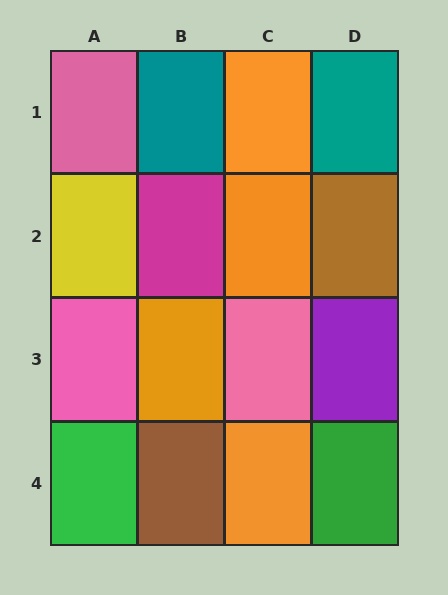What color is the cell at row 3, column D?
Purple.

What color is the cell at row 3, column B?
Orange.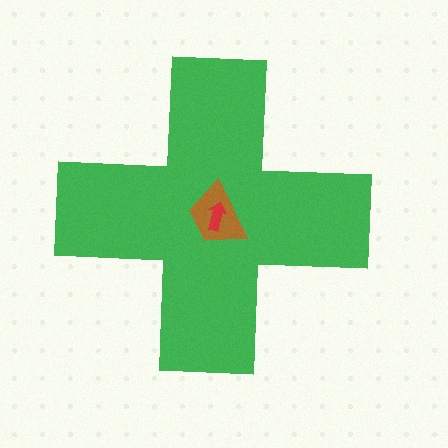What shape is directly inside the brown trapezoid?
The red arrow.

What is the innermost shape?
The red arrow.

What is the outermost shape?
The green cross.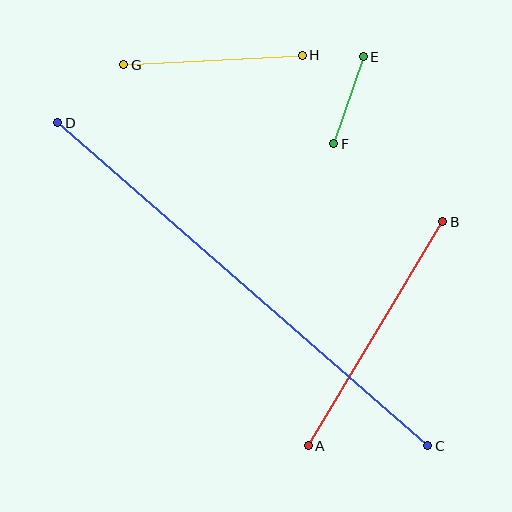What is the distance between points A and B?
The distance is approximately 261 pixels.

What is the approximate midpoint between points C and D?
The midpoint is at approximately (243, 284) pixels.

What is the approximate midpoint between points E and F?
The midpoint is at approximately (349, 100) pixels.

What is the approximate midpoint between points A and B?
The midpoint is at approximately (375, 334) pixels.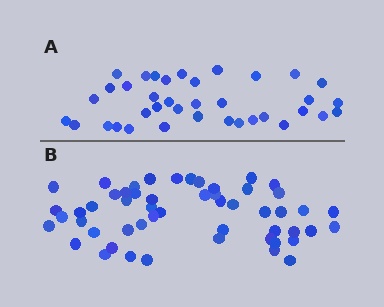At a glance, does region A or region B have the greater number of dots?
Region B (the bottom region) has more dots.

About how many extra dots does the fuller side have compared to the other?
Region B has approximately 15 more dots than region A.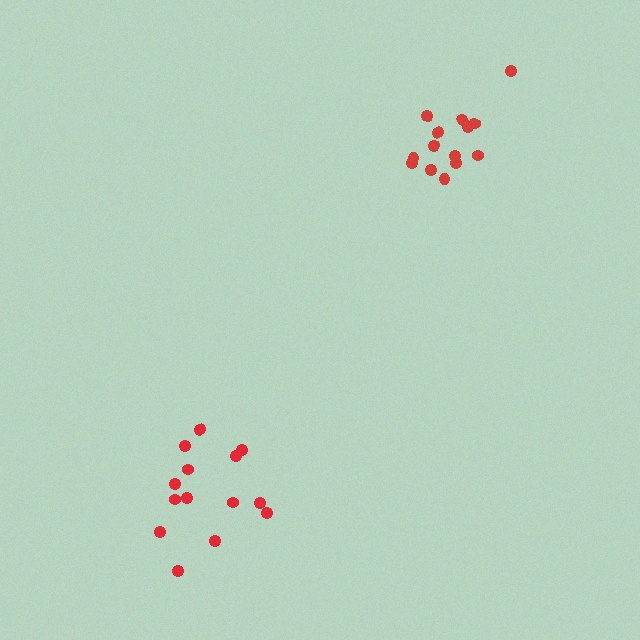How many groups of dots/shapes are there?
There are 2 groups.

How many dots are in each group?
Group 1: 14 dots, Group 2: 14 dots (28 total).